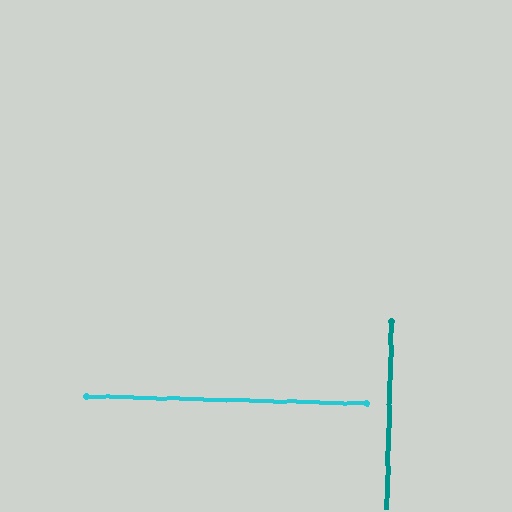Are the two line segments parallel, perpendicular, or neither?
Perpendicular — they meet at approximately 90°.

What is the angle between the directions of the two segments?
Approximately 90 degrees.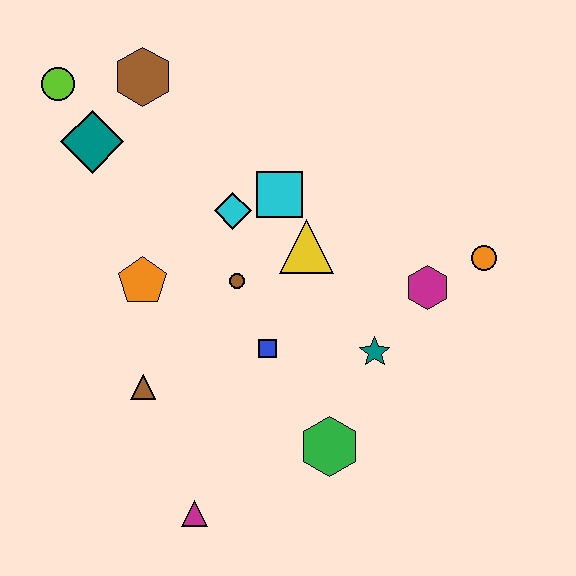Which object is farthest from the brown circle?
The lime circle is farthest from the brown circle.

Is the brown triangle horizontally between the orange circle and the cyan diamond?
No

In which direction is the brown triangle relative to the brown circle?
The brown triangle is below the brown circle.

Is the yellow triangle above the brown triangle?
Yes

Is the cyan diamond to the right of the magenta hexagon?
No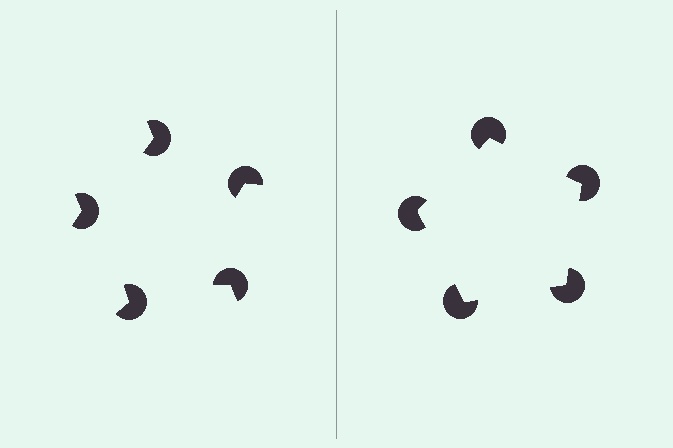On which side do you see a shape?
An illusory pentagon appears on the right side. On the left side the wedge cuts are rotated, so no coherent shape forms.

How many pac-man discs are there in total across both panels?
10 — 5 on each side.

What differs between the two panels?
The pac-man discs are positioned identically on both sides; only the wedge orientations differ. On the right they align to a pentagon; on the left they are misaligned.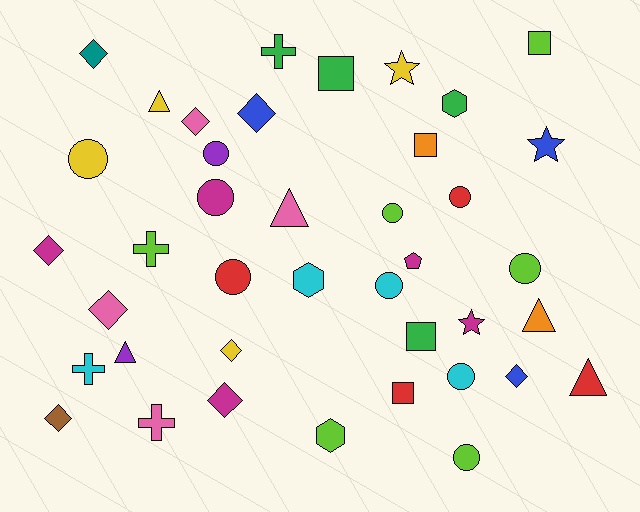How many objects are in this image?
There are 40 objects.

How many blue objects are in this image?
There are 3 blue objects.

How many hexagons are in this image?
There are 3 hexagons.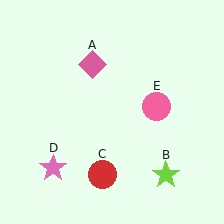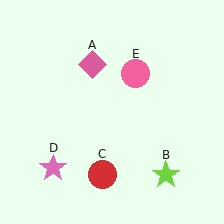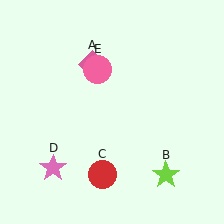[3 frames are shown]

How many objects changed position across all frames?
1 object changed position: pink circle (object E).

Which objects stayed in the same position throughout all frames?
Pink diamond (object A) and lime star (object B) and red circle (object C) and pink star (object D) remained stationary.